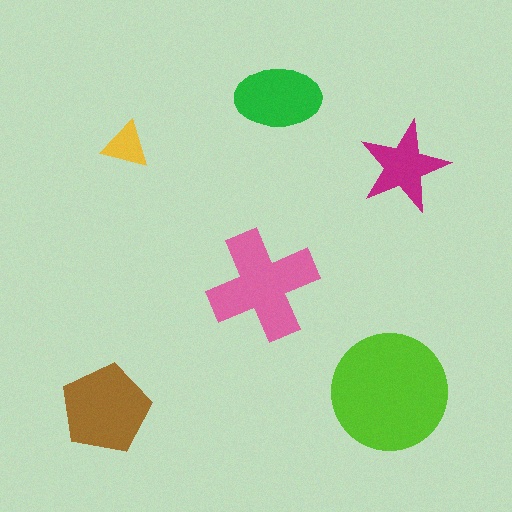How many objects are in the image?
There are 6 objects in the image.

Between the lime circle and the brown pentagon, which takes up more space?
The lime circle.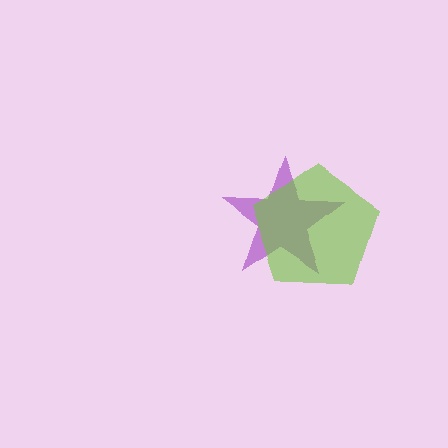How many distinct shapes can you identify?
There are 2 distinct shapes: a purple star, a lime pentagon.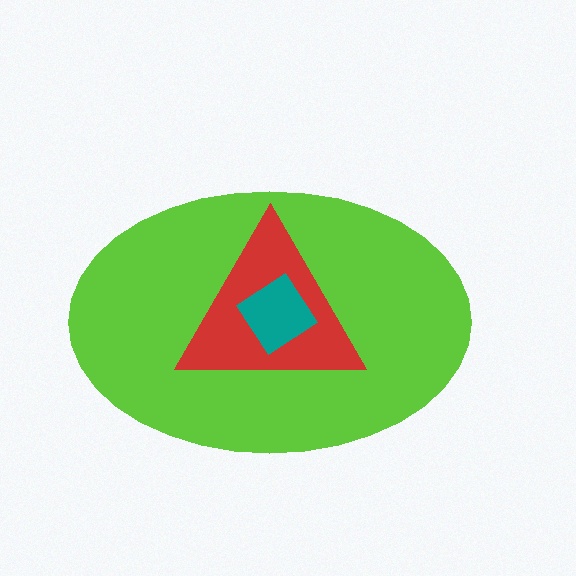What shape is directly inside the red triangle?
The teal diamond.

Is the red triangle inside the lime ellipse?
Yes.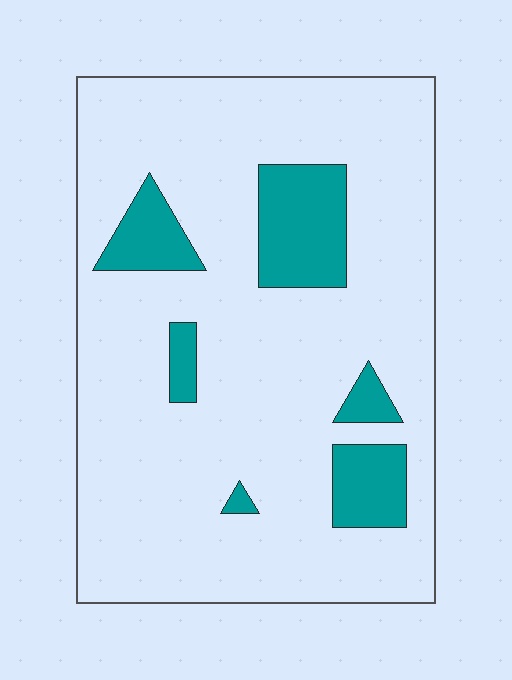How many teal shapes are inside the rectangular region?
6.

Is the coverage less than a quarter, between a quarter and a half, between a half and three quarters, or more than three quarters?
Less than a quarter.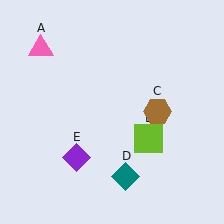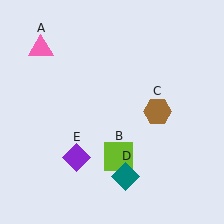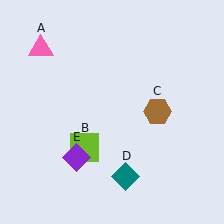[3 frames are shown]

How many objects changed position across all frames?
1 object changed position: lime square (object B).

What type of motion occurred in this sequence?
The lime square (object B) rotated clockwise around the center of the scene.